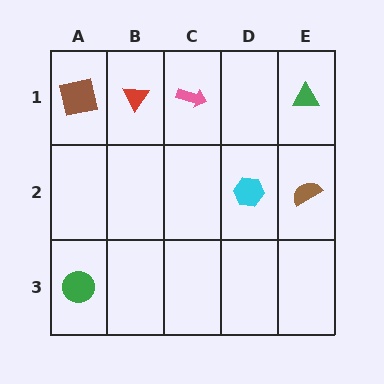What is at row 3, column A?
A green circle.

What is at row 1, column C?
A pink arrow.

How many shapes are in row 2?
2 shapes.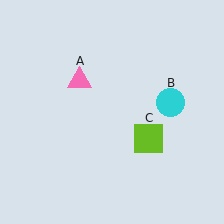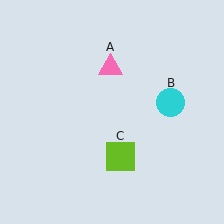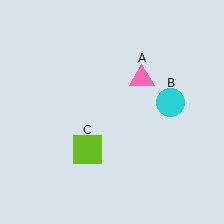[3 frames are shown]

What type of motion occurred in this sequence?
The pink triangle (object A), lime square (object C) rotated clockwise around the center of the scene.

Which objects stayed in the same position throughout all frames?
Cyan circle (object B) remained stationary.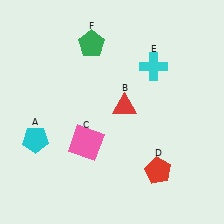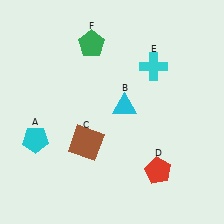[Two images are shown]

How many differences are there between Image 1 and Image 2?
There are 2 differences between the two images.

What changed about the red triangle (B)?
In Image 1, B is red. In Image 2, it changed to cyan.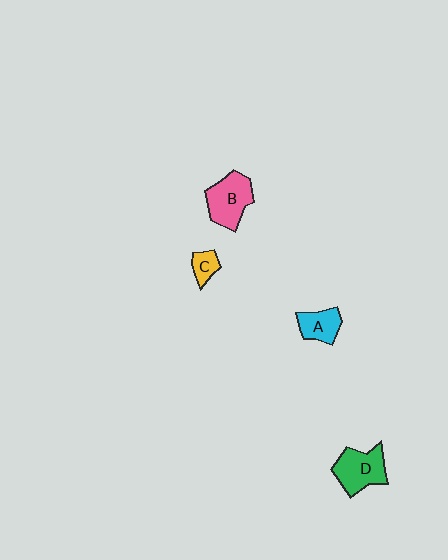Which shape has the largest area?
Shape B (pink).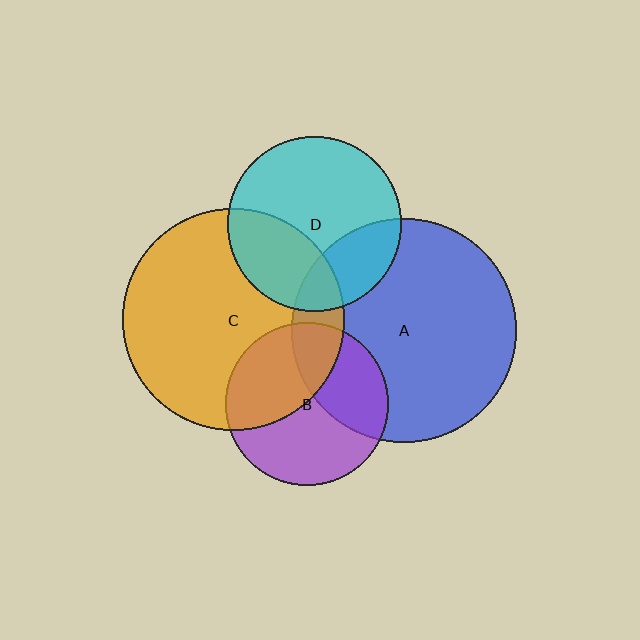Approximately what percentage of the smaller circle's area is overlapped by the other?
Approximately 35%.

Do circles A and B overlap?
Yes.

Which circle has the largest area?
Circle A (blue).